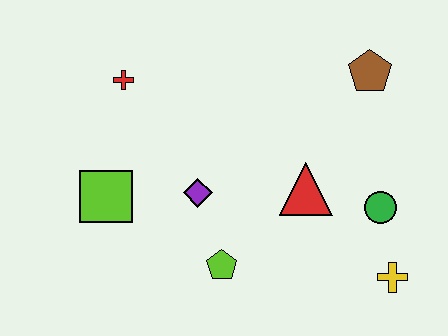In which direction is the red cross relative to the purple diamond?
The red cross is above the purple diamond.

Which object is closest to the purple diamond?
The lime pentagon is closest to the purple diamond.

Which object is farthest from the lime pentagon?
The brown pentagon is farthest from the lime pentagon.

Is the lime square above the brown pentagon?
No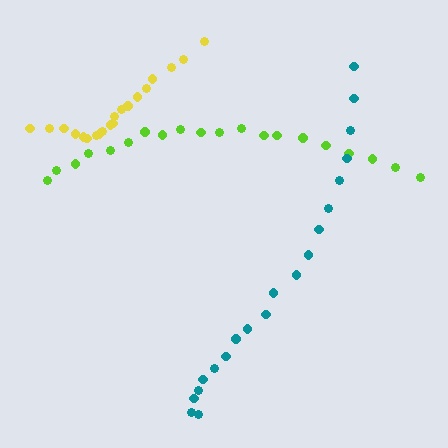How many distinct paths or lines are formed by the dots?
There are 3 distinct paths.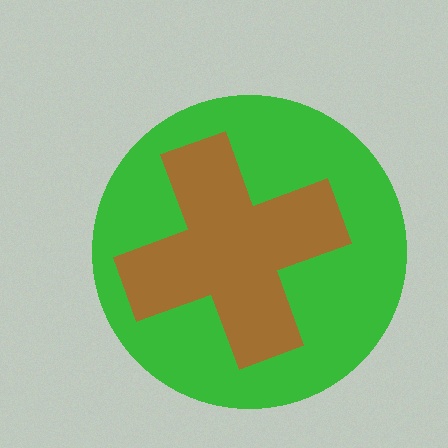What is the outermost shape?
The green circle.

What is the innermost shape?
The brown cross.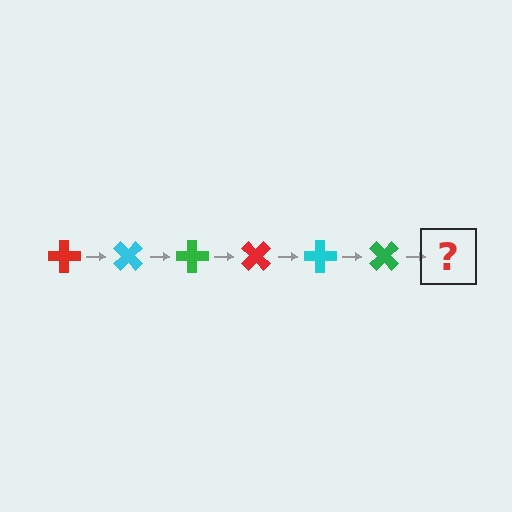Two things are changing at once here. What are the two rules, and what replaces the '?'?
The two rules are that it rotates 45 degrees each step and the color cycles through red, cyan, and green. The '?' should be a red cross, rotated 270 degrees from the start.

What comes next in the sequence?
The next element should be a red cross, rotated 270 degrees from the start.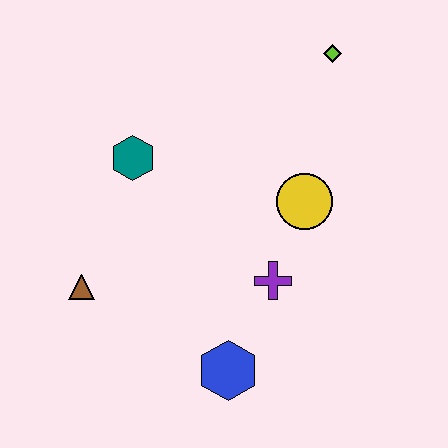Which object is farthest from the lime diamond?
The brown triangle is farthest from the lime diamond.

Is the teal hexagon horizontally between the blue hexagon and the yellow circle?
No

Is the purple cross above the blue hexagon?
Yes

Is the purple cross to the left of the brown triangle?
No